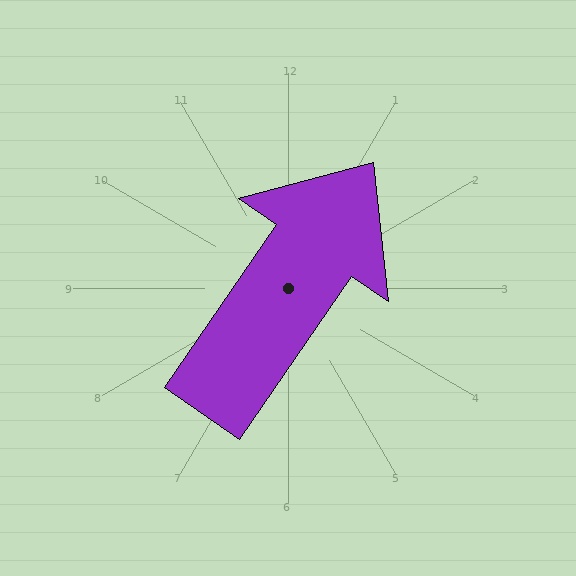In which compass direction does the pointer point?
Northeast.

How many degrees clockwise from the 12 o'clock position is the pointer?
Approximately 34 degrees.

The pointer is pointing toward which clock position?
Roughly 1 o'clock.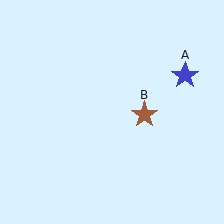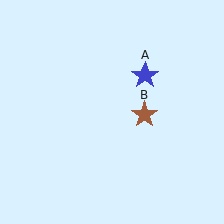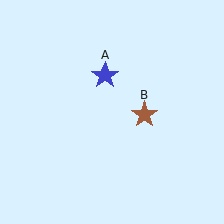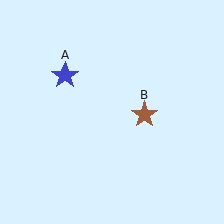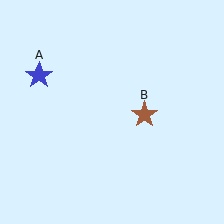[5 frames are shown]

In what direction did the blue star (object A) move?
The blue star (object A) moved left.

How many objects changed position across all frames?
1 object changed position: blue star (object A).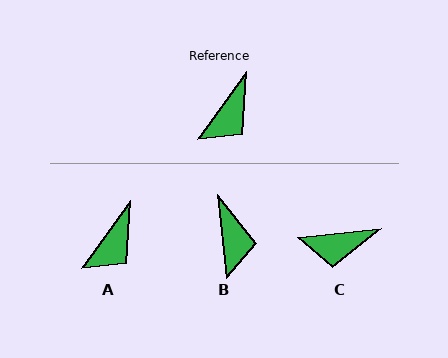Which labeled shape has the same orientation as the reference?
A.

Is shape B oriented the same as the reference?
No, it is off by about 42 degrees.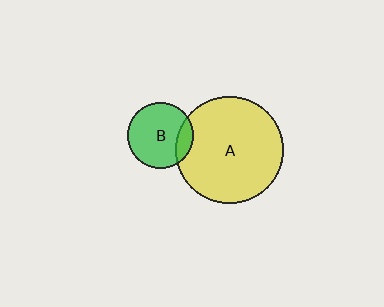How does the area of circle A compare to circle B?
Approximately 2.7 times.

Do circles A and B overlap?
Yes.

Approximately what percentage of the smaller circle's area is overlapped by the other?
Approximately 15%.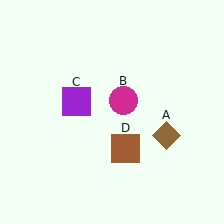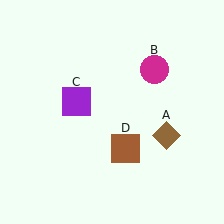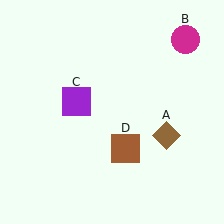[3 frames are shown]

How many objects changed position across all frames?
1 object changed position: magenta circle (object B).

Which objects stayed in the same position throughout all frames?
Brown diamond (object A) and purple square (object C) and brown square (object D) remained stationary.